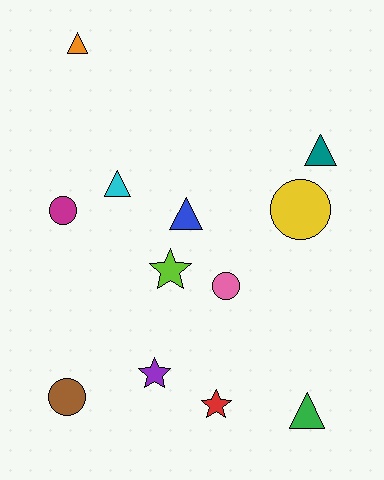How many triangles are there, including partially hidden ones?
There are 5 triangles.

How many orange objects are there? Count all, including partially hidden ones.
There is 1 orange object.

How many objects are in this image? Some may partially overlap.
There are 12 objects.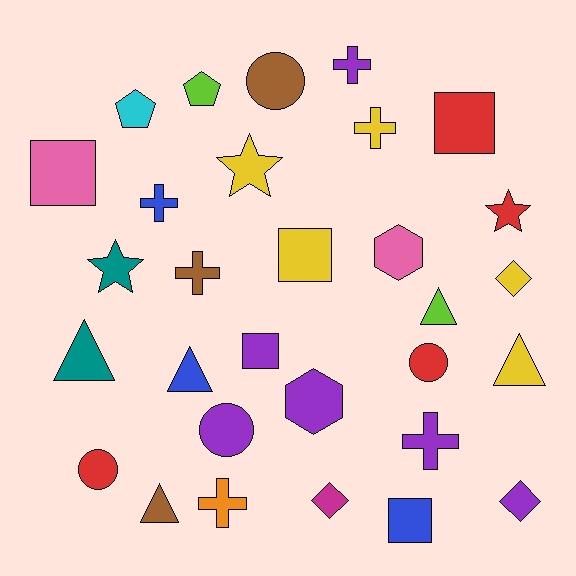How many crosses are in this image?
There are 6 crosses.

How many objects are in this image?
There are 30 objects.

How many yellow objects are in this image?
There are 5 yellow objects.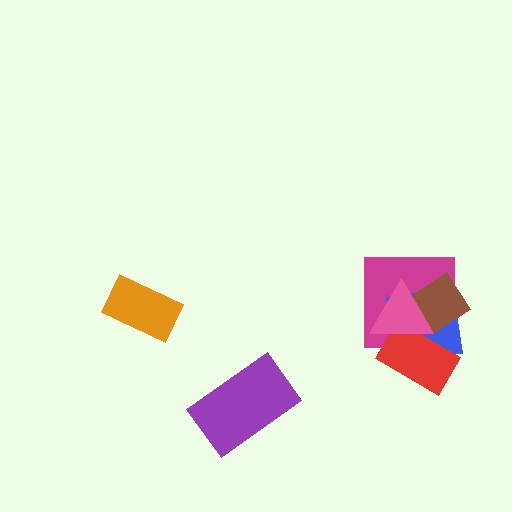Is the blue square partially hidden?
Yes, it is partially covered by another shape.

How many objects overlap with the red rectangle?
4 objects overlap with the red rectangle.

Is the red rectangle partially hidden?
Yes, it is partially covered by another shape.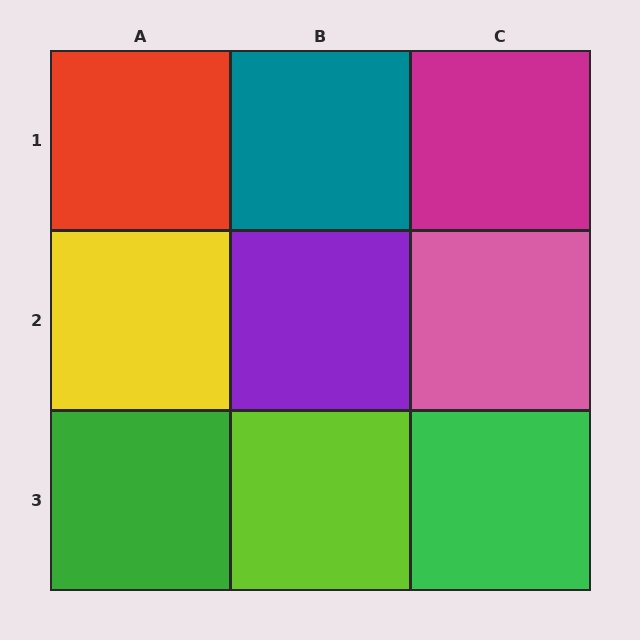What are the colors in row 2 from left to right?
Yellow, purple, pink.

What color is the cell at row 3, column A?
Green.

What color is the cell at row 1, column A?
Red.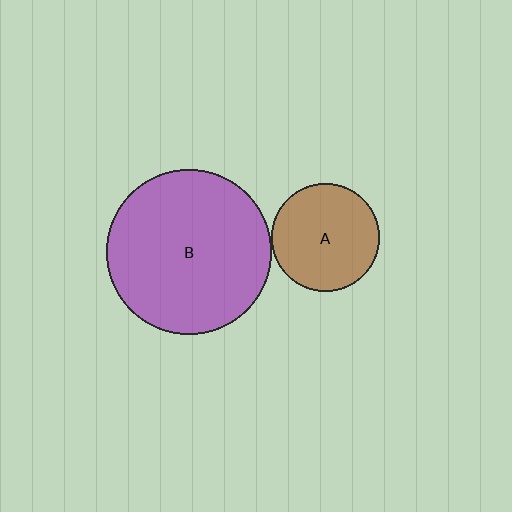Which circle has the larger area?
Circle B (purple).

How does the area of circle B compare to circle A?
Approximately 2.3 times.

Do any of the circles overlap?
No, none of the circles overlap.